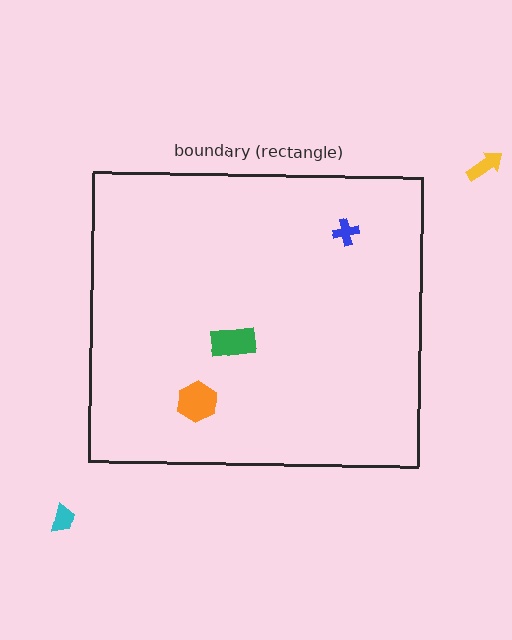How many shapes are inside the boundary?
3 inside, 2 outside.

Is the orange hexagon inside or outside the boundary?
Inside.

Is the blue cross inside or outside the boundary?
Inside.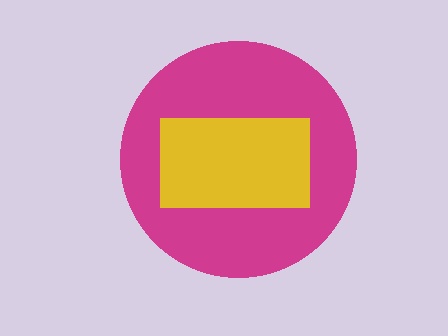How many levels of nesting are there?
2.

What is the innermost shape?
The yellow rectangle.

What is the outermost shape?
The magenta circle.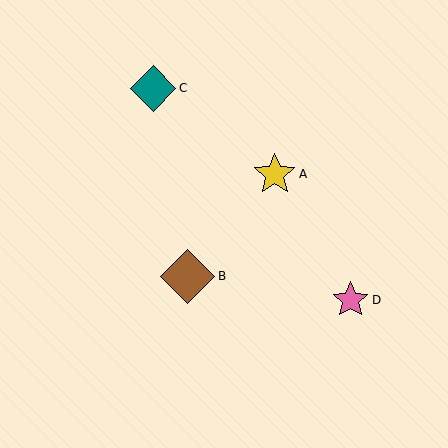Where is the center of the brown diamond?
The center of the brown diamond is at (188, 276).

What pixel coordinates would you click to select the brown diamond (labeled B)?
Click at (188, 276) to select the brown diamond B.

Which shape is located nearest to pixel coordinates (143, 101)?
The teal diamond (labeled C) at (153, 88) is nearest to that location.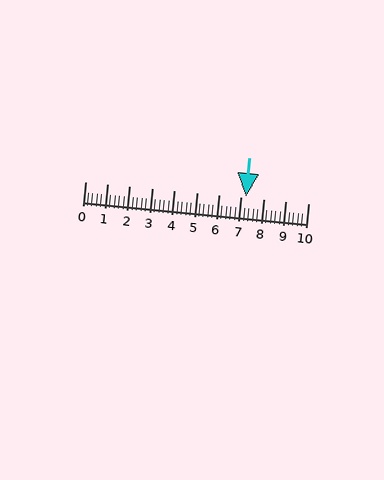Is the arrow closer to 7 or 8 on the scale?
The arrow is closer to 7.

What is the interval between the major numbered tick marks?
The major tick marks are spaced 1 units apart.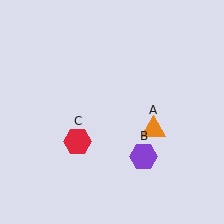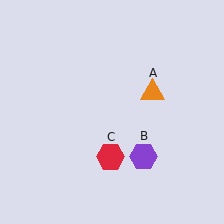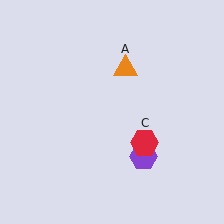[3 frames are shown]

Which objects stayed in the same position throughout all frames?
Purple hexagon (object B) remained stationary.